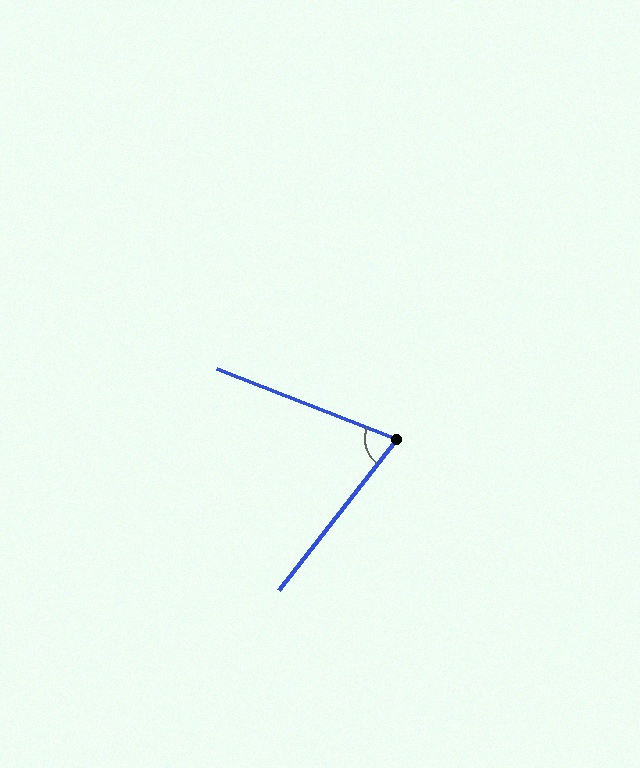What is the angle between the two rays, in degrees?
Approximately 73 degrees.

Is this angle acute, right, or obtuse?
It is acute.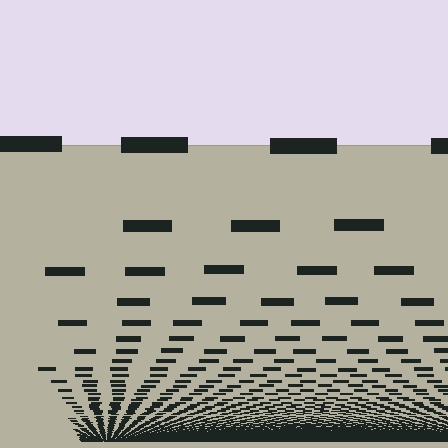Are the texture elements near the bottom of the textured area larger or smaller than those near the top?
Smaller. The gradient is inverted — elements near the bottom are smaller and denser.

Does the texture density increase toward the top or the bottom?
Density increases toward the bottom.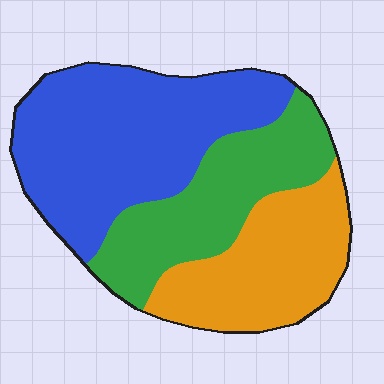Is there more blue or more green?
Blue.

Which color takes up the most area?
Blue, at roughly 45%.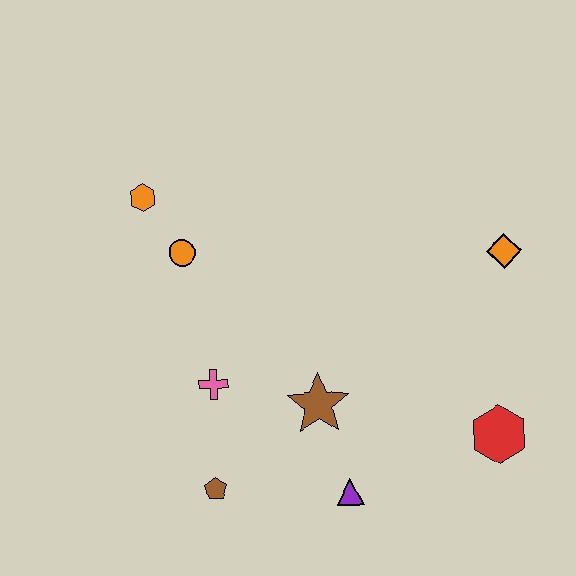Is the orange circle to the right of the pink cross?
No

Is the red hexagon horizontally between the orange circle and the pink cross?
No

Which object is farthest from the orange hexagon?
The red hexagon is farthest from the orange hexagon.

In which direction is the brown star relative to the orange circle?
The brown star is below the orange circle.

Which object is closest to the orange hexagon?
The orange circle is closest to the orange hexagon.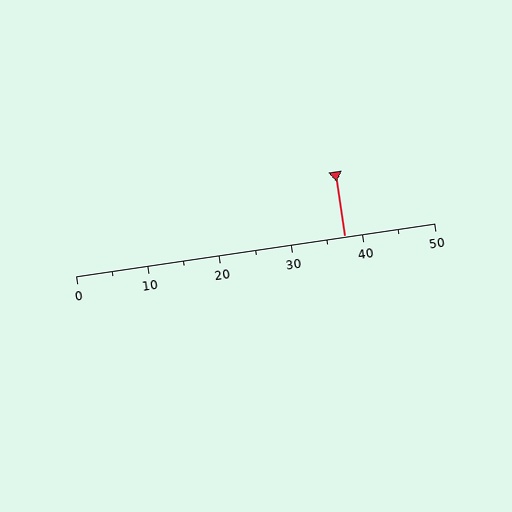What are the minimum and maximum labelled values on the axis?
The axis runs from 0 to 50.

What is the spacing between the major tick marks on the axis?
The major ticks are spaced 10 apart.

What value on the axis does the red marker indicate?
The marker indicates approximately 37.5.